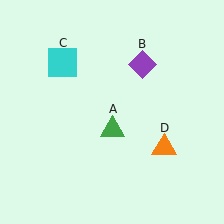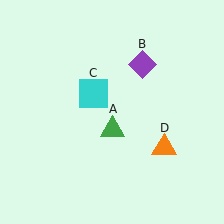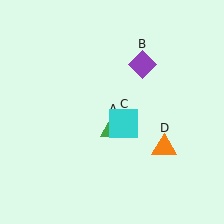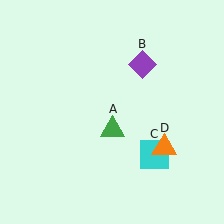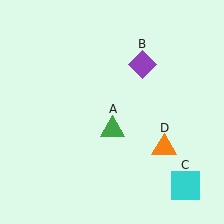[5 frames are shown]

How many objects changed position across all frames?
1 object changed position: cyan square (object C).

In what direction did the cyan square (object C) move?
The cyan square (object C) moved down and to the right.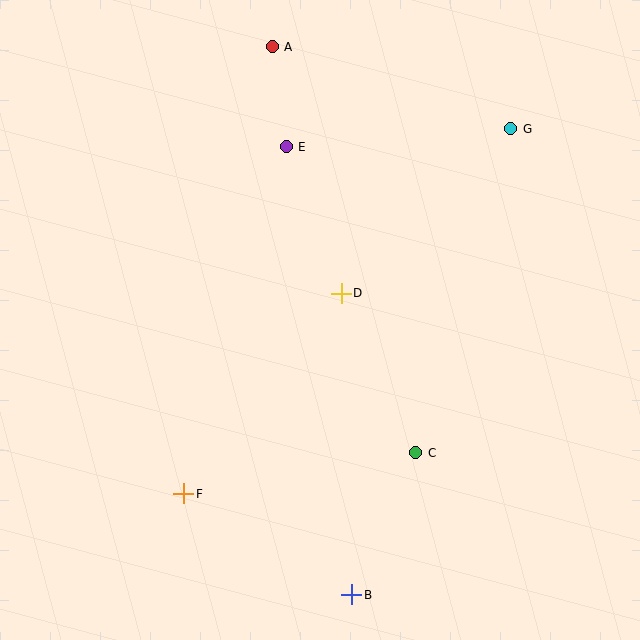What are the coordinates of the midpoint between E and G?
The midpoint between E and G is at (399, 138).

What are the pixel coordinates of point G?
Point G is at (511, 129).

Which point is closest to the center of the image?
Point D at (341, 293) is closest to the center.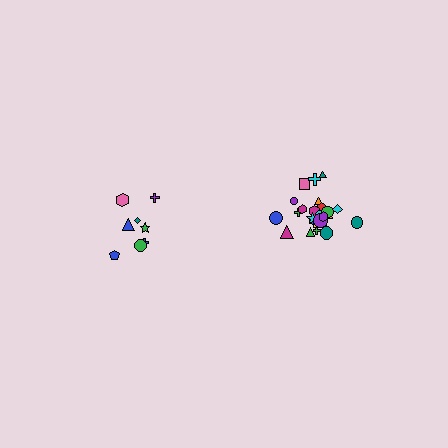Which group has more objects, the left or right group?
The right group.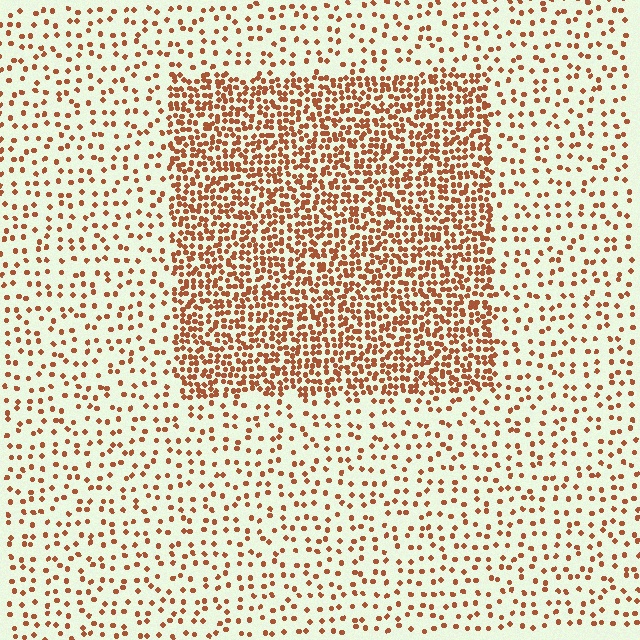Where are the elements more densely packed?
The elements are more densely packed inside the rectangle boundary.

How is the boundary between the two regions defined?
The boundary is defined by a change in element density (approximately 2.7x ratio). All elements are the same color, size, and shape.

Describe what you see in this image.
The image contains small brown elements arranged at two different densities. A rectangle-shaped region is visible where the elements are more densely packed than the surrounding area.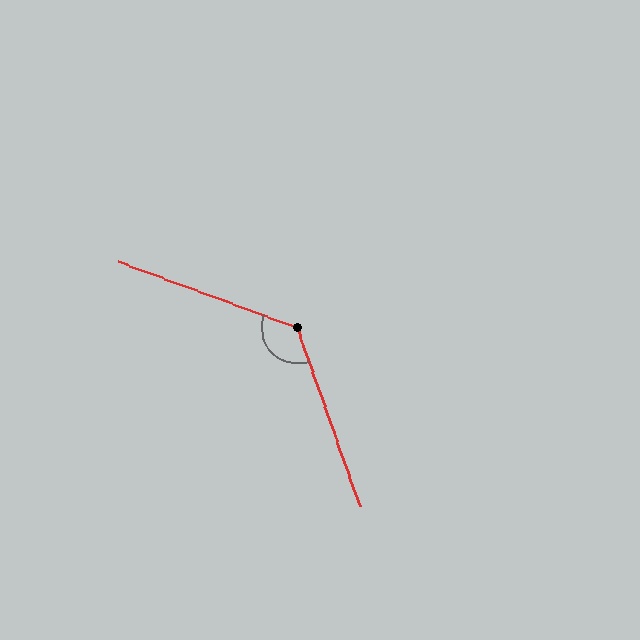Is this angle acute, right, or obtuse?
It is obtuse.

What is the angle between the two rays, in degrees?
Approximately 129 degrees.